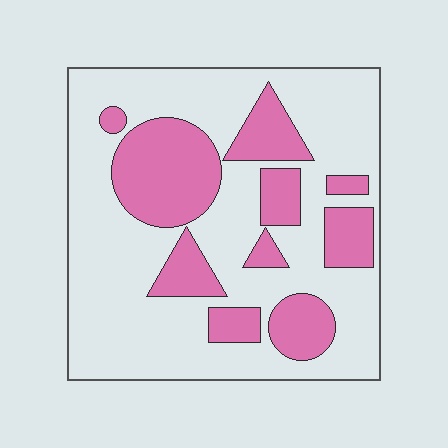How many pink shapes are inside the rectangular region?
10.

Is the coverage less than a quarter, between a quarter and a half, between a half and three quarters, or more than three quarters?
Between a quarter and a half.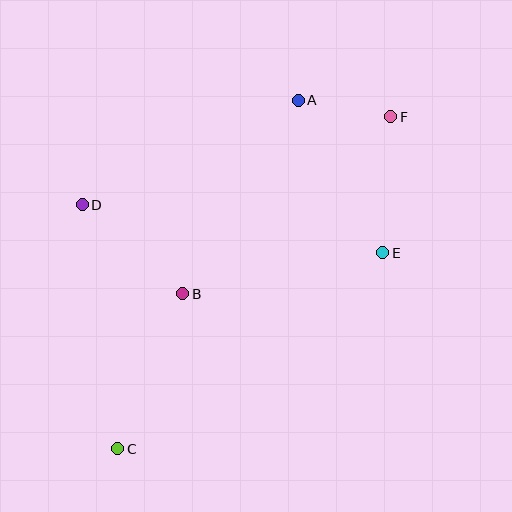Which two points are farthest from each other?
Points C and F are farthest from each other.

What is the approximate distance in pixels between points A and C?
The distance between A and C is approximately 393 pixels.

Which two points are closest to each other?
Points A and F are closest to each other.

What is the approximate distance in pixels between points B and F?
The distance between B and F is approximately 273 pixels.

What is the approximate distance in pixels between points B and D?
The distance between B and D is approximately 134 pixels.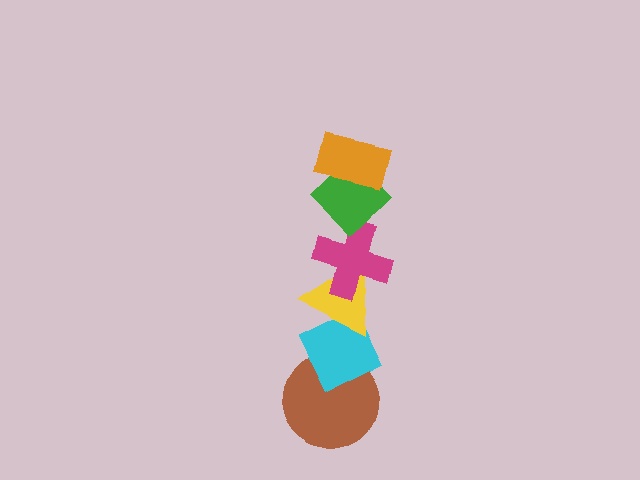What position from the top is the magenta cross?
The magenta cross is 3rd from the top.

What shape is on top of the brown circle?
The cyan diamond is on top of the brown circle.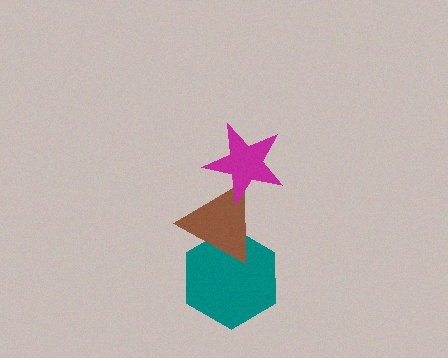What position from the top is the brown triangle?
The brown triangle is 2nd from the top.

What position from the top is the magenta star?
The magenta star is 1st from the top.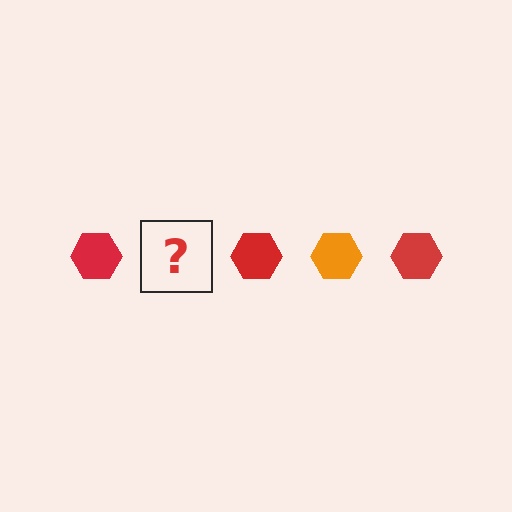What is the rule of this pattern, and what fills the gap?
The rule is that the pattern cycles through red, orange hexagons. The gap should be filled with an orange hexagon.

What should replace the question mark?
The question mark should be replaced with an orange hexagon.